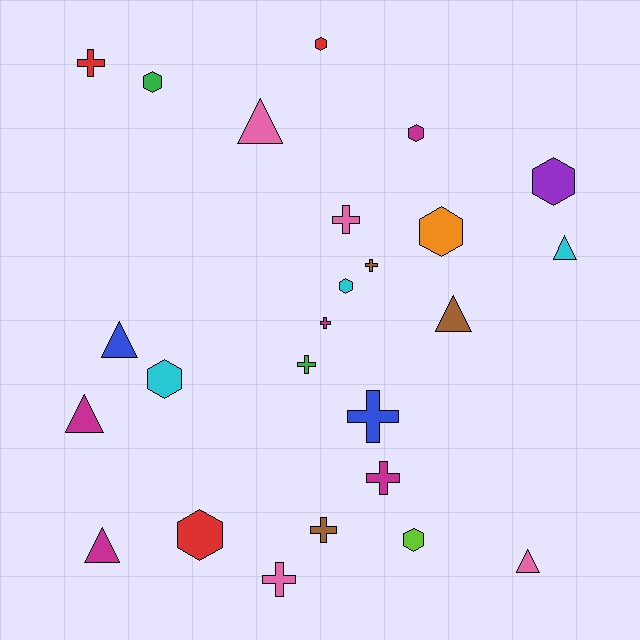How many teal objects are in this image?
There are no teal objects.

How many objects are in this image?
There are 25 objects.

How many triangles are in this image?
There are 7 triangles.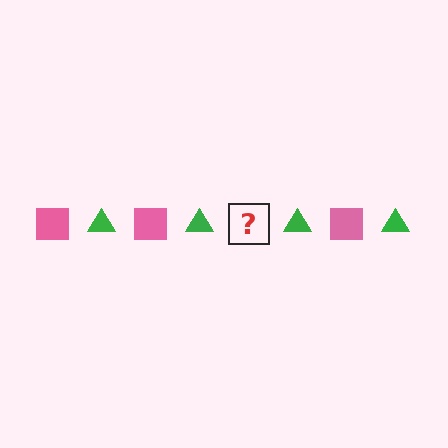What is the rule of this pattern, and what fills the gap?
The rule is that the pattern alternates between pink square and green triangle. The gap should be filled with a pink square.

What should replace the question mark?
The question mark should be replaced with a pink square.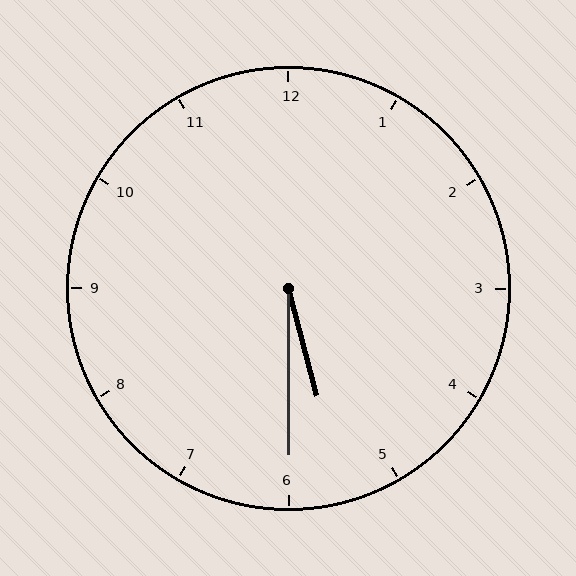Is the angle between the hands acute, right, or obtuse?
It is acute.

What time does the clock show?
5:30.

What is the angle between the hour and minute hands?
Approximately 15 degrees.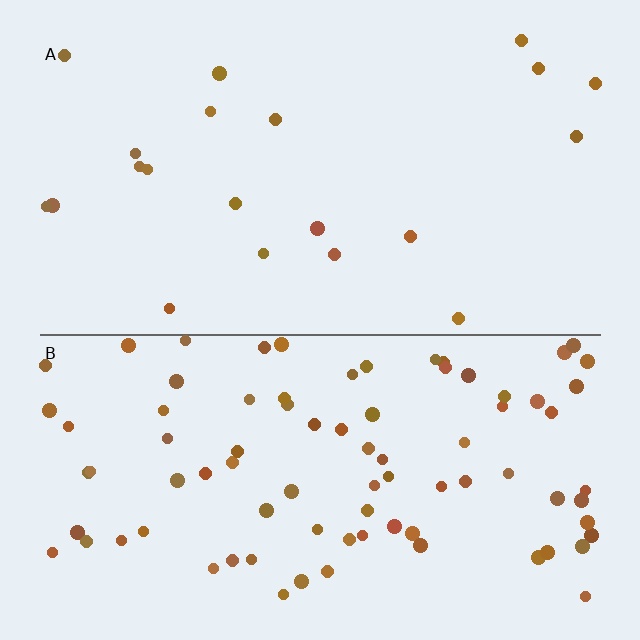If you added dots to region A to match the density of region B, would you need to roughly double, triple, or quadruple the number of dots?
Approximately quadruple.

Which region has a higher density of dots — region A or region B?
B (the bottom).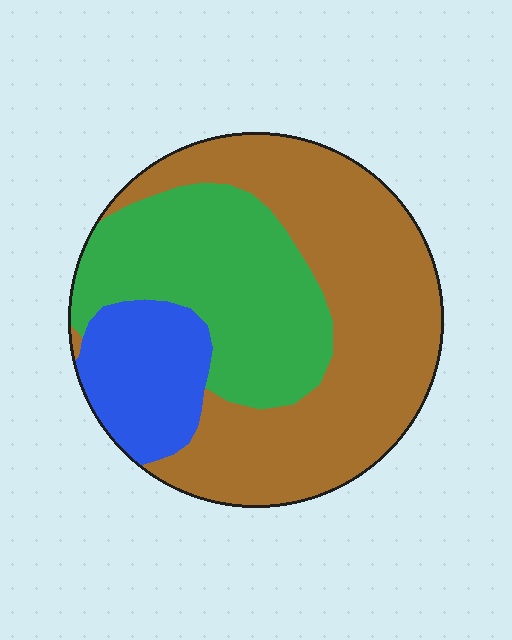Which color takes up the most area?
Brown, at roughly 50%.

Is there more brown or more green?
Brown.